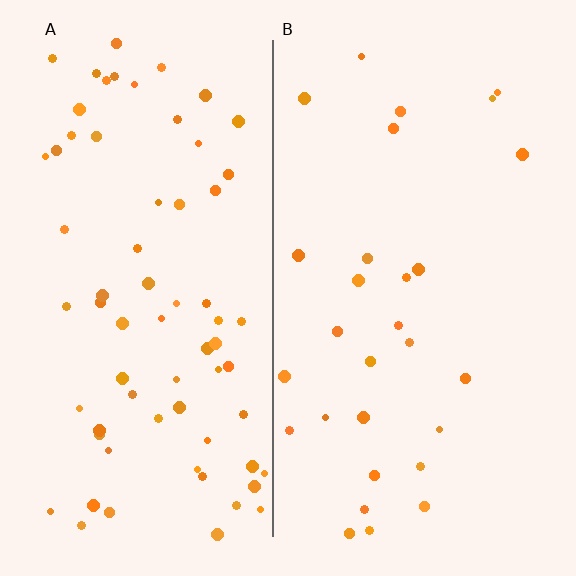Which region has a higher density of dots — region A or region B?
A (the left).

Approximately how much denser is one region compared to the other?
Approximately 2.4× — region A over region B.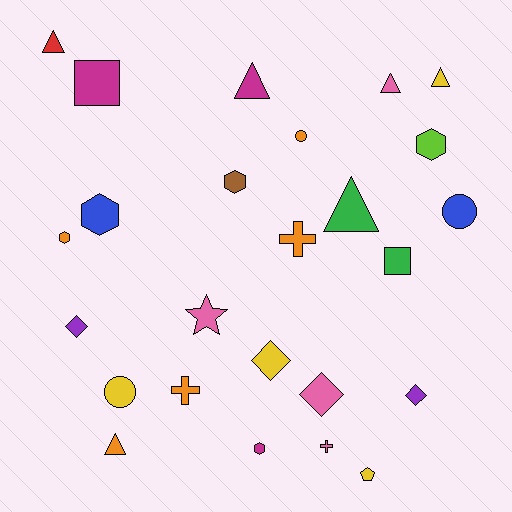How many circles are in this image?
There are 3 circles.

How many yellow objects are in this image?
There are 4 yellow objects.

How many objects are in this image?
There are 25 objects.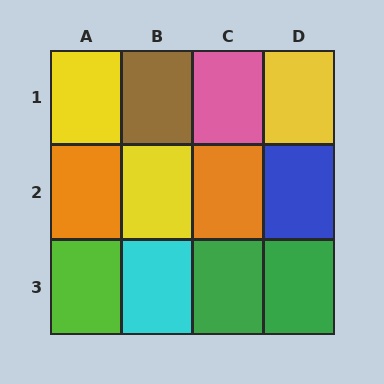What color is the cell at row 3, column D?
Green.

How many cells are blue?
1 cell is blue.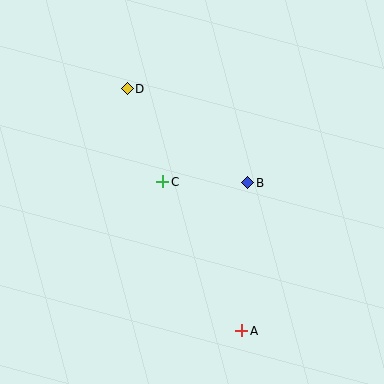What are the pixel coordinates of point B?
Point B is at (248, 183).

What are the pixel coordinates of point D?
Point D is at (127, 89).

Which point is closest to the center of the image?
Point C at (163, 182) is closest to the center.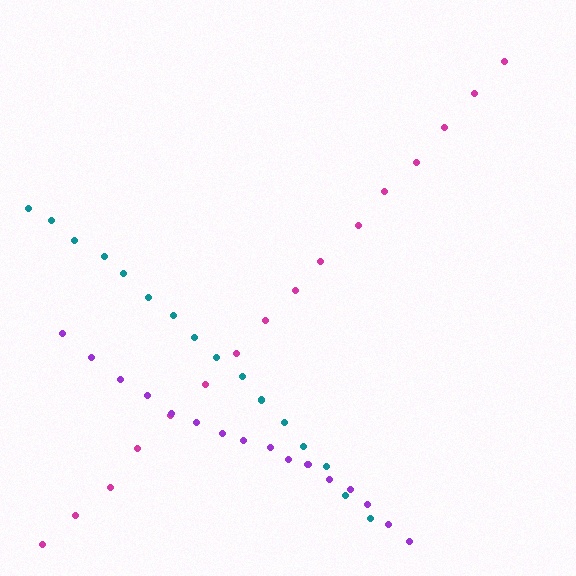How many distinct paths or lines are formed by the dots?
There are 3 distinct paths.